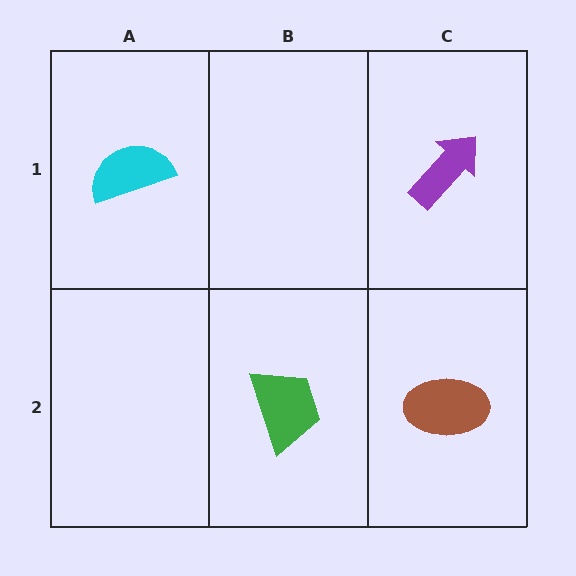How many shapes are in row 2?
2 shapes.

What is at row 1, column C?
A purple arrow.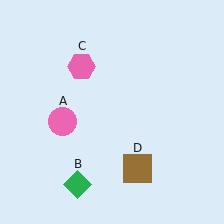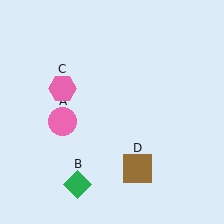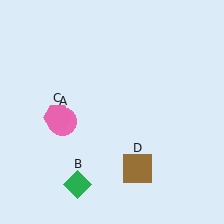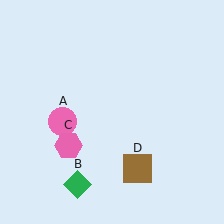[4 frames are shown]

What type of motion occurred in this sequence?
The pink hexagon (object C) rotated counterclockwise around the center of the scene.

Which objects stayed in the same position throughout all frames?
Pink circle (object A) and green diamond (object B) and brown square (object D) remained stationary.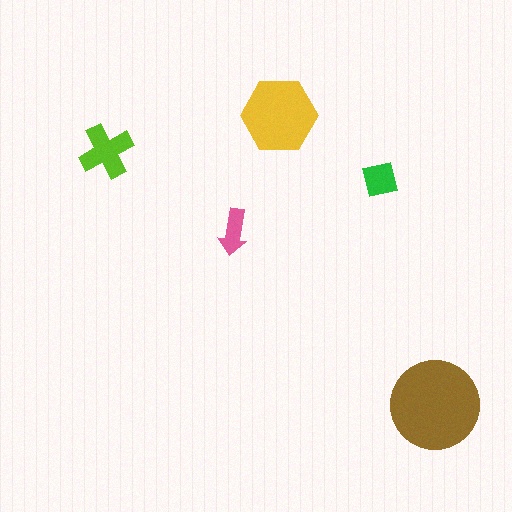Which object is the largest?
The brown circle.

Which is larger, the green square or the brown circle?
The brown circle.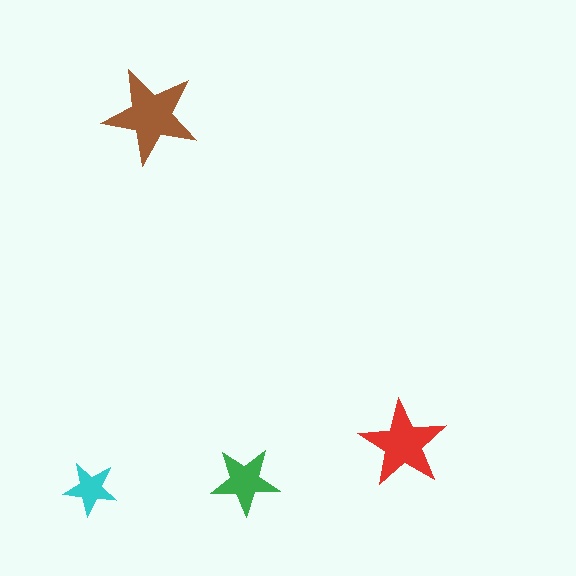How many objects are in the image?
There are 4 objects in the image.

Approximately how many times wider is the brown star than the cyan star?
About 2 times wider.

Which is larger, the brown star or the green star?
The brown one.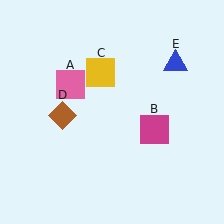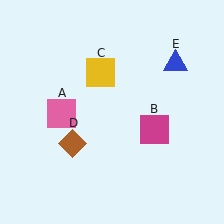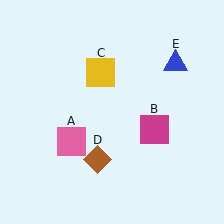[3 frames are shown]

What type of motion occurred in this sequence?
The pink square (object A), brown diamond (object D) rotated counterclockwise around the center of the scene.